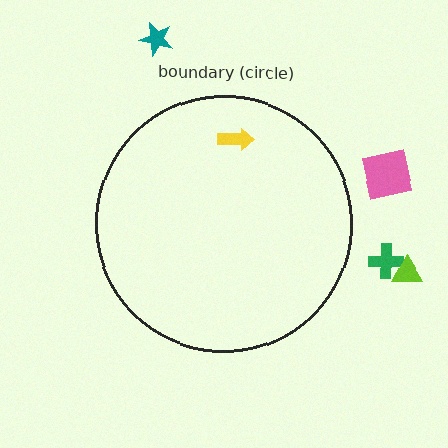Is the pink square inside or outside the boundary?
Outside.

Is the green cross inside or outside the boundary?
Outside.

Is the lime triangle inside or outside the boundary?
Outside.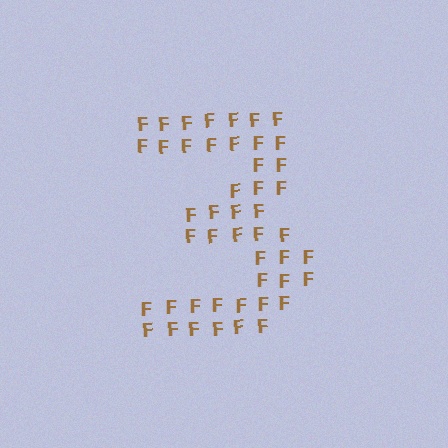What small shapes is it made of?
It is made of small letter F's.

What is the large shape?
The large shape is the digit 3.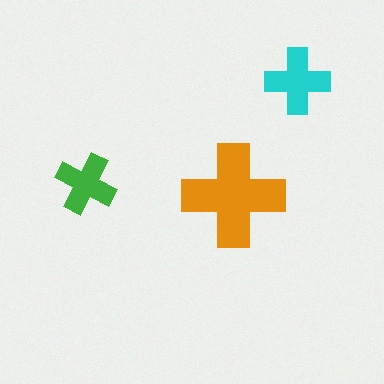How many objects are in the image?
There are 3 objects in the image.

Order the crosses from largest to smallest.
the orange one, the cyan one, the green one.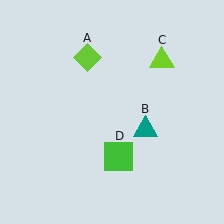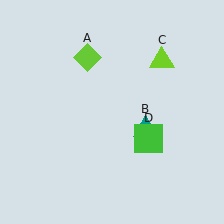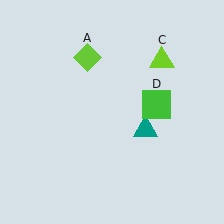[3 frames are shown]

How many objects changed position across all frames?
1 object changed position: green square (object D).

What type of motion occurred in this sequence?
The green square (object D) rotated counterclockwise around the center of the scene.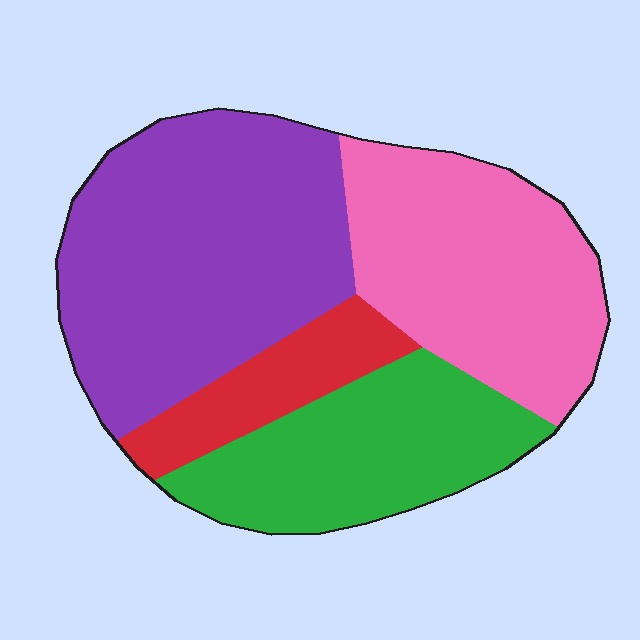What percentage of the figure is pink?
Pink covers around 30% of the figure.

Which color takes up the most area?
Purple, at roughly 40%.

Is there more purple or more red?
Purple.